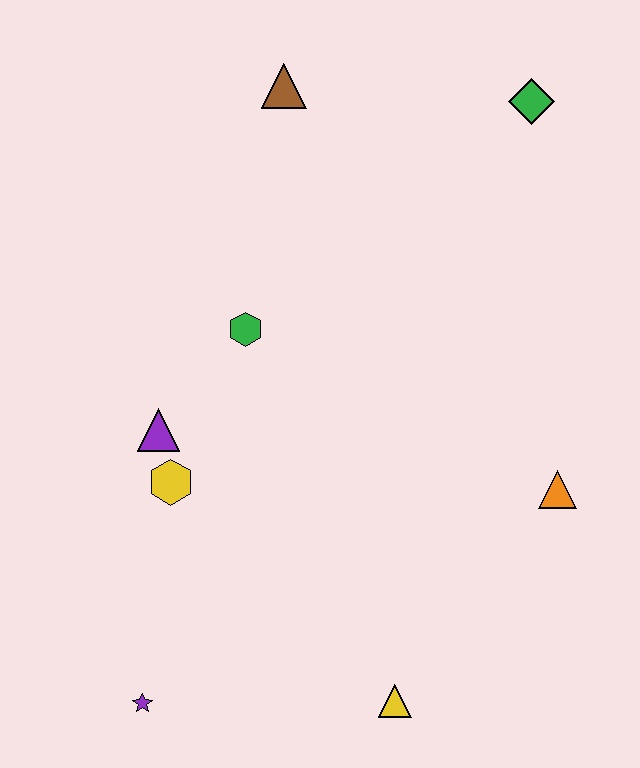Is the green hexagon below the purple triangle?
No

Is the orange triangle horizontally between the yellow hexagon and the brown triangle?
No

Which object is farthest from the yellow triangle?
The brown triangle is farthest from the yellow triangle.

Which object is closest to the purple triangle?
The yellow hexagon is closest to the purple triangle.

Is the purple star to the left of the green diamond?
Yes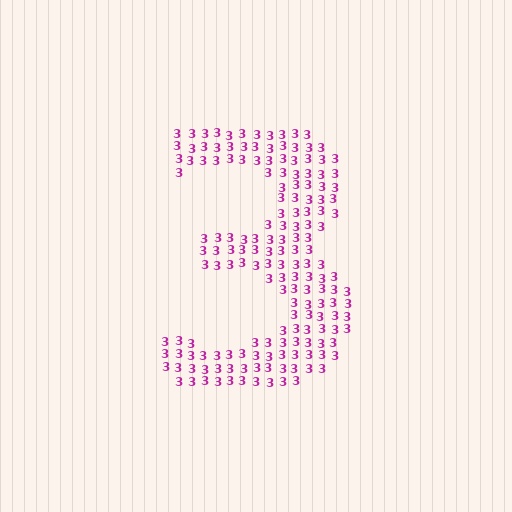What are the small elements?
The small elements are digit 3's.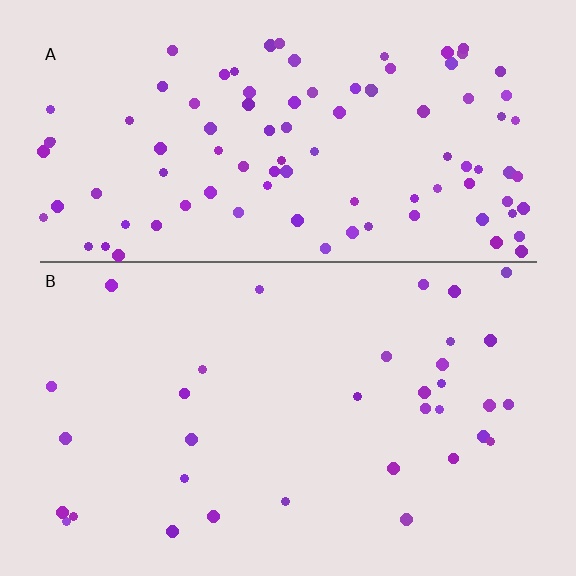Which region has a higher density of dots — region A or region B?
A (the top).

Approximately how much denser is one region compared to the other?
Approximately 2.9× — region A over region B.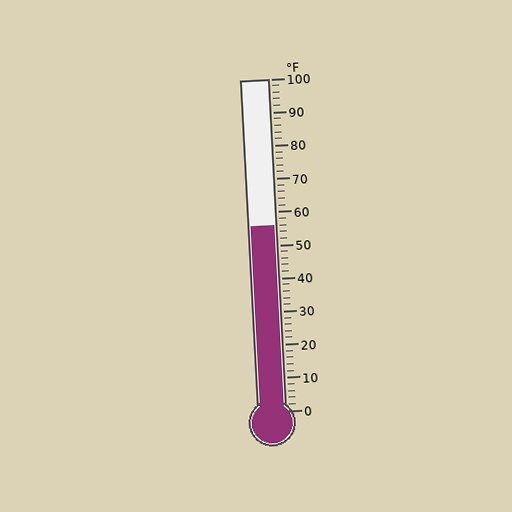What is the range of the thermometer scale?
The thermometer scale ranges from 0°F to 100°F.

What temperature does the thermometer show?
The thermometer shows approximately 56°F.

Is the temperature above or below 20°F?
The temperature is above 20°F.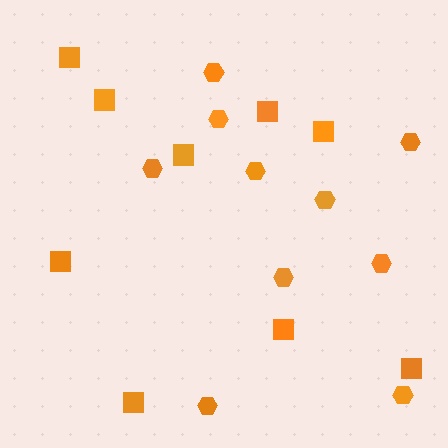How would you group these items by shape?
There are 2 groups: one group of squares (9) and one group of hexagons (10).